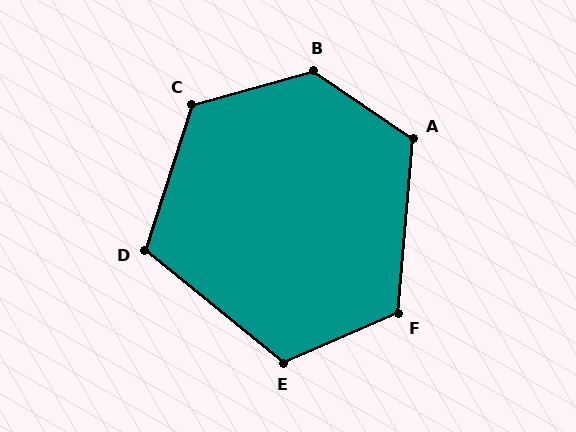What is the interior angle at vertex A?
Approximately 119 degrees (obtuse).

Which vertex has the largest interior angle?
B, at approximately 130 degrees.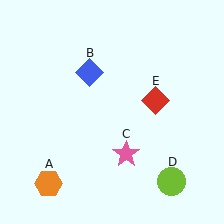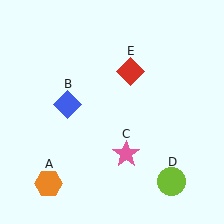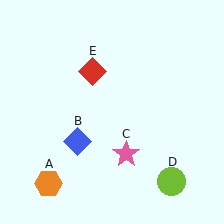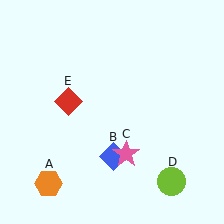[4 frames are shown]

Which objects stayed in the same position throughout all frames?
Orange hexagon (object A) and pink star (object C) and lime circle (object D) remained stationary.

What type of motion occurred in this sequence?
The blue diamond (object B), red diamond (object E) rotated counterclockwise around the center of the scene.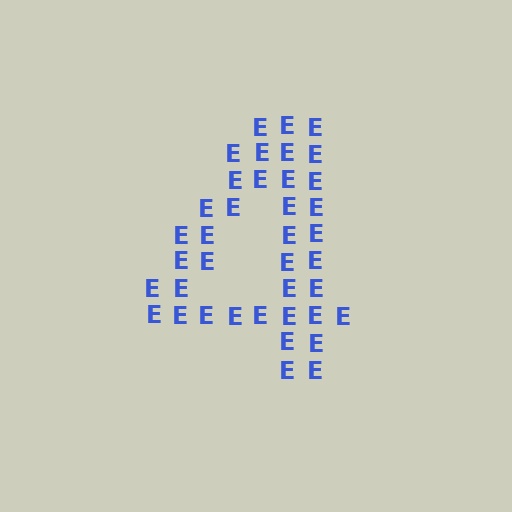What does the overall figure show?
The overall figure shows the digit 4.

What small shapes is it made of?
It is made of small letter E's.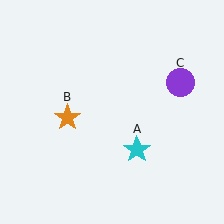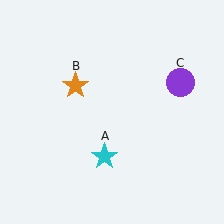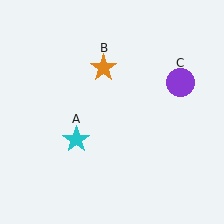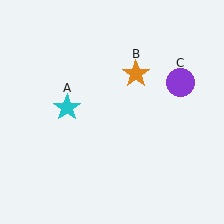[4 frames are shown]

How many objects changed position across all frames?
2 objects changed position: cyan star (object A), orange star (object B).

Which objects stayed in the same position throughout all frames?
Purple circle (object C) remained stationary.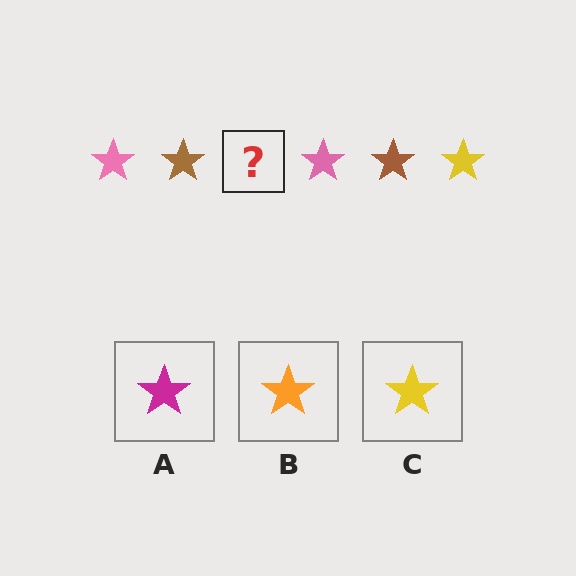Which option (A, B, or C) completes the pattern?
C.